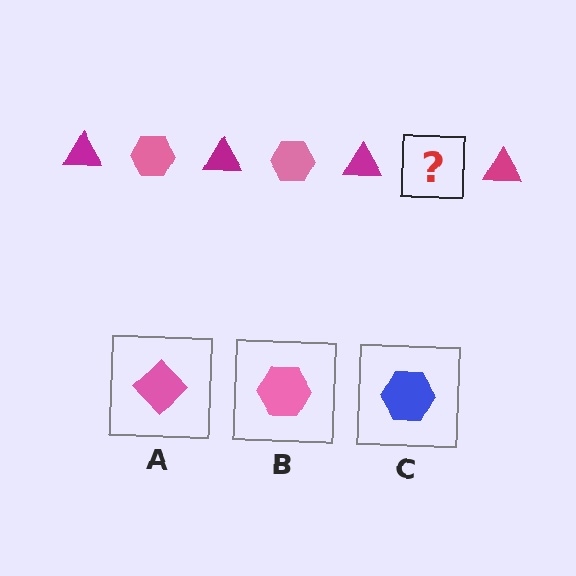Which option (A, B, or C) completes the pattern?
B.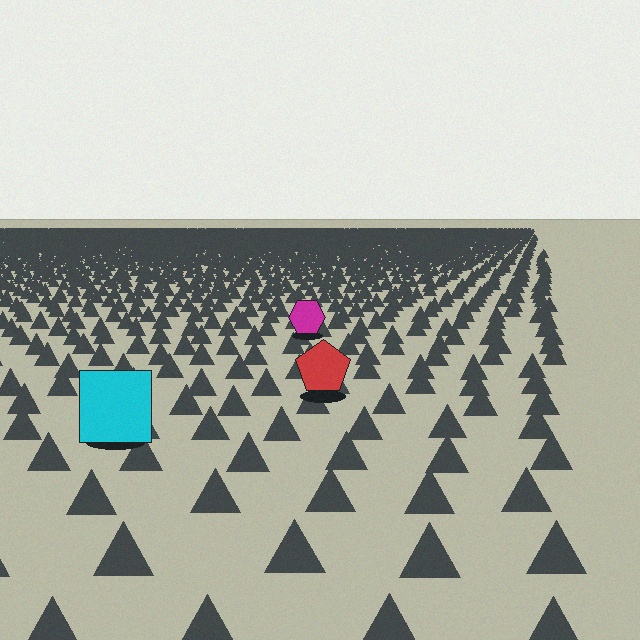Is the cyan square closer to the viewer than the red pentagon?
Yes. The cyan square is closer — you can tell from the texture gradient: the ground texture is coarser near it.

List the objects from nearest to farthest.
From nearest to farthest: the cyan square, the red pentagon, the magenta hexagon.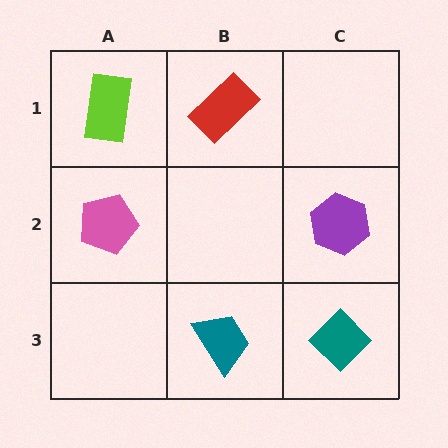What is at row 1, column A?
A lime rectangle.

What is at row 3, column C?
A teal diamond.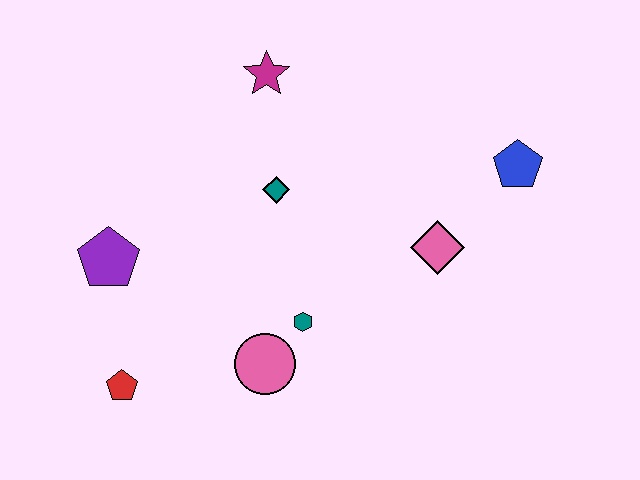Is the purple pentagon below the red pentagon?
No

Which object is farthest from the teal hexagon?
The blue pentagon is farthest from the teal hexagon.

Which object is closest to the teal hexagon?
The pink circle is closest to the teal hexagon.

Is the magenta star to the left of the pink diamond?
Yes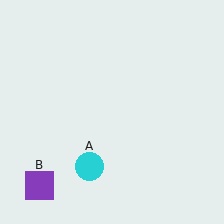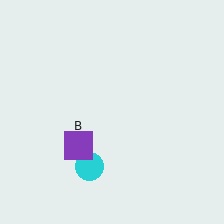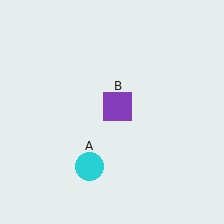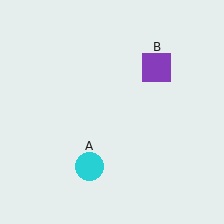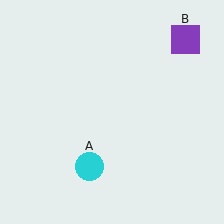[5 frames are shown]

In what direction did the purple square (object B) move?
The purple square (object B) moved up and to the right.